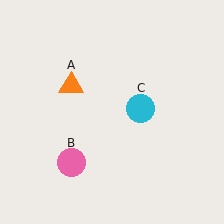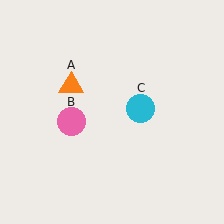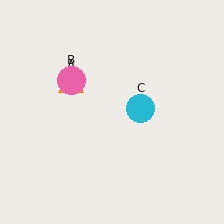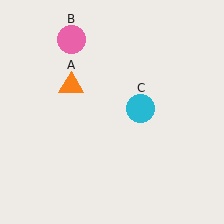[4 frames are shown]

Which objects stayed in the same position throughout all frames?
Orange triangle (object A) and cyan circle (object C) remained stationary.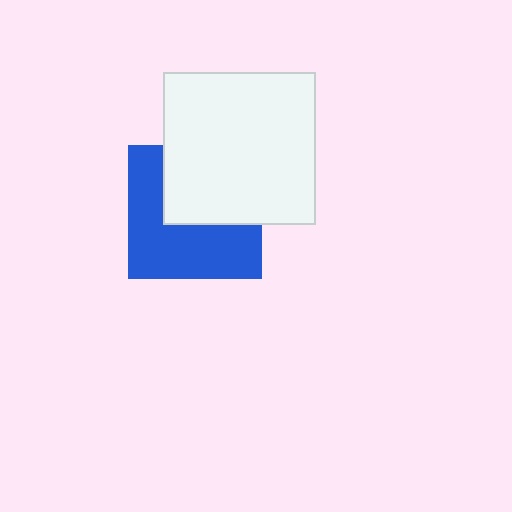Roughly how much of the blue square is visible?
About half of it is visible (roughly 56%).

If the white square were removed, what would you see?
You would see the complete blue square.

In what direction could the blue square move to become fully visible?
The blue square could move down. That would shift it out from behind the white square entirely.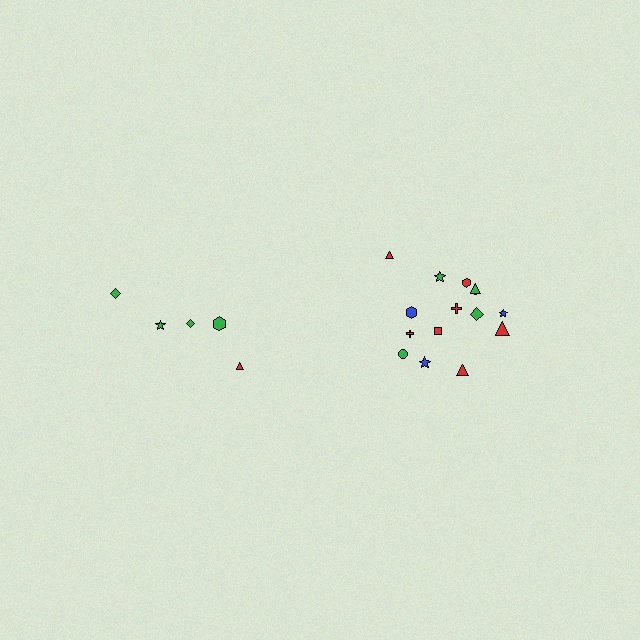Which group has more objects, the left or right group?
The right group.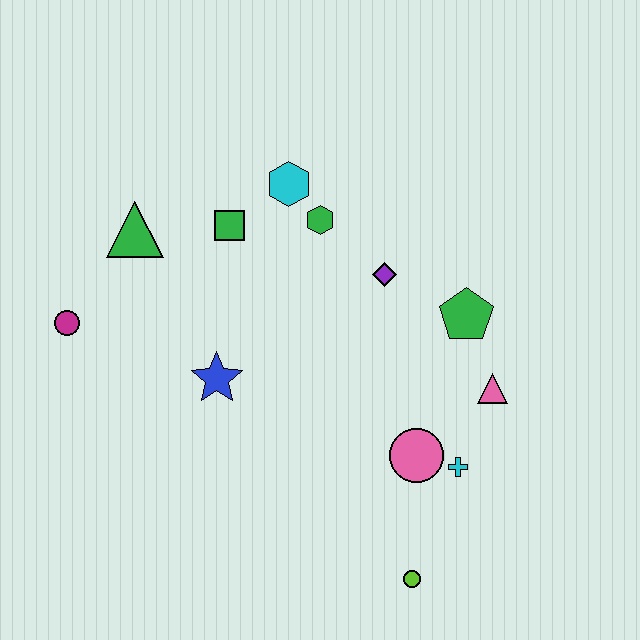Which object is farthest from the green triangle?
The lime circle is farthest from the green triangle.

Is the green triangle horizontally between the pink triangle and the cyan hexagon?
No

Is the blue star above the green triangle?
No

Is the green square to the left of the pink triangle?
Yes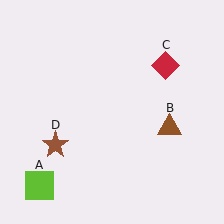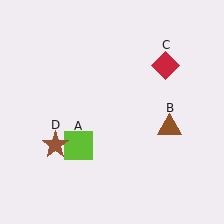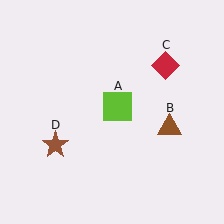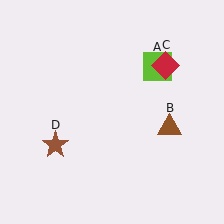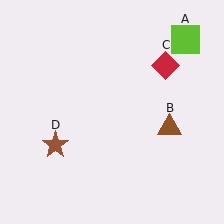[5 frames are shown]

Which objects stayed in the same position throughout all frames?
Brown triangle (object B) and red diamond (object C) and brown star (object D) remained stationary.